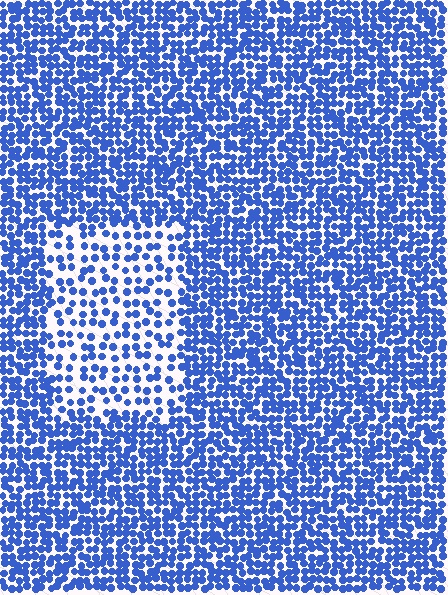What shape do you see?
I see a rectangle.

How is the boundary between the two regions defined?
The boundary is defined by a change in element density (approximately 2.0x ratio). All elements are the same color, size, and shape.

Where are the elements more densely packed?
The elements are more densely packed outside the rectangle boundary.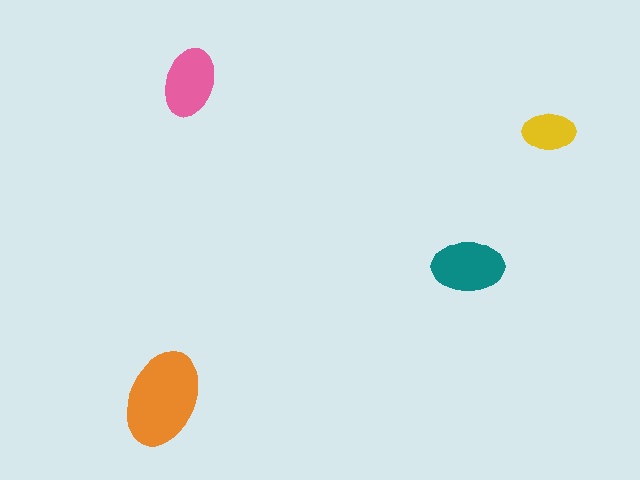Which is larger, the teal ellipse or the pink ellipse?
The teal one.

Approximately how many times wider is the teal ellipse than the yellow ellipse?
About 1.5 times wider.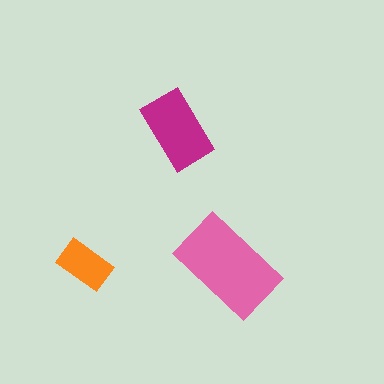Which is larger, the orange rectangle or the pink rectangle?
The pink one.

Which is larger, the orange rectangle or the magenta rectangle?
The magenta one.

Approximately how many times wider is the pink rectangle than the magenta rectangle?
About 1.5 times wider.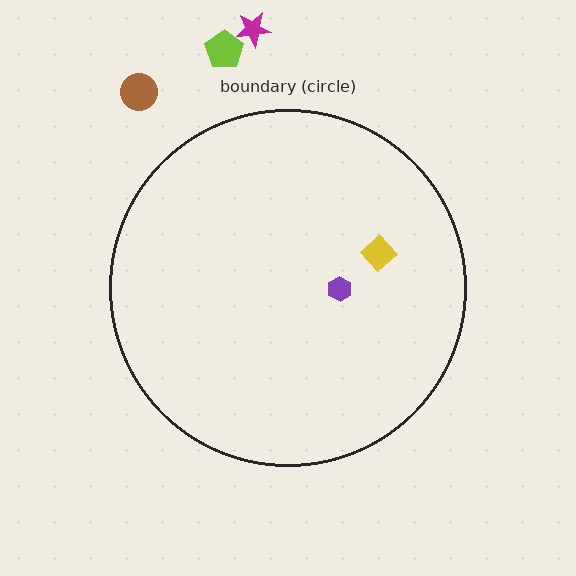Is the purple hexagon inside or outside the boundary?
Inside.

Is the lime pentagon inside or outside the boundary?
Outside.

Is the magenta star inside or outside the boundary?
Outside.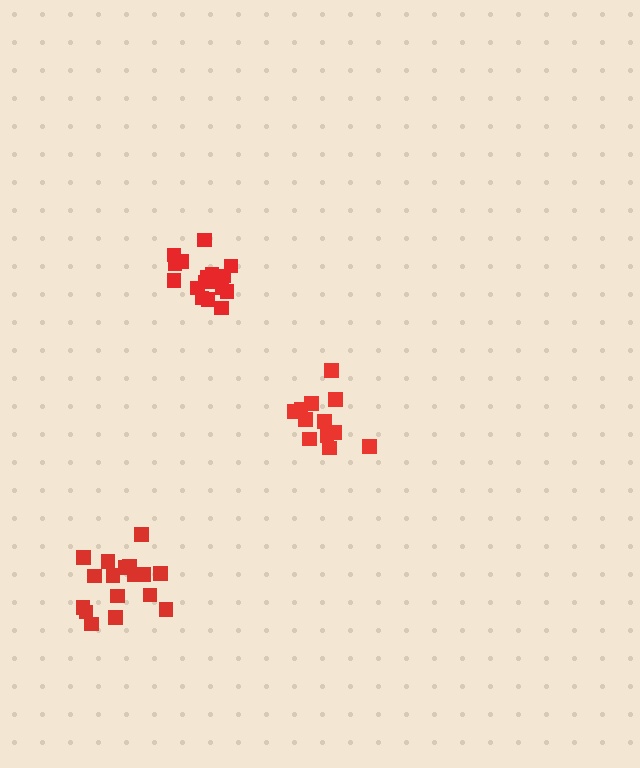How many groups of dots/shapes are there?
There are 3 groups.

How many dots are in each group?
Group 1: 18 dots, Group 2: 17 dots, Group 3: 14 dots (49 total).